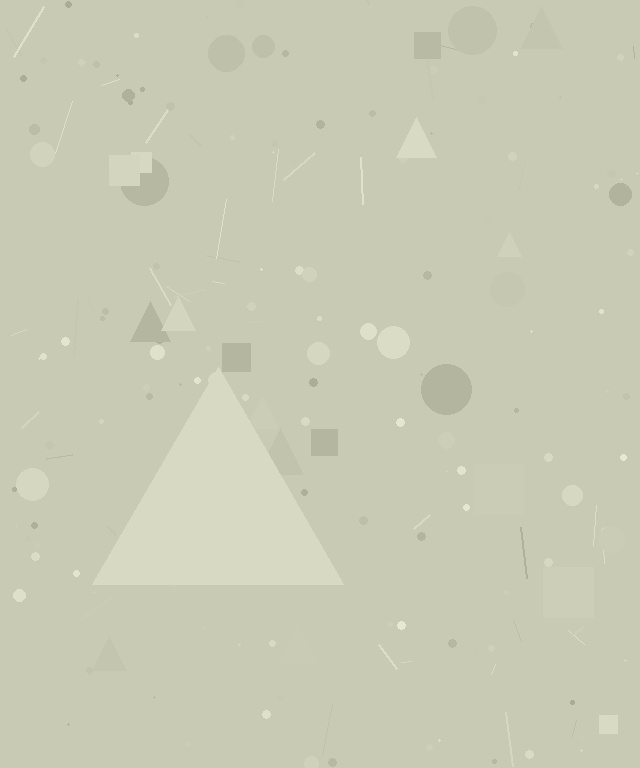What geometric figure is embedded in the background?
A triangle is embedded in the background.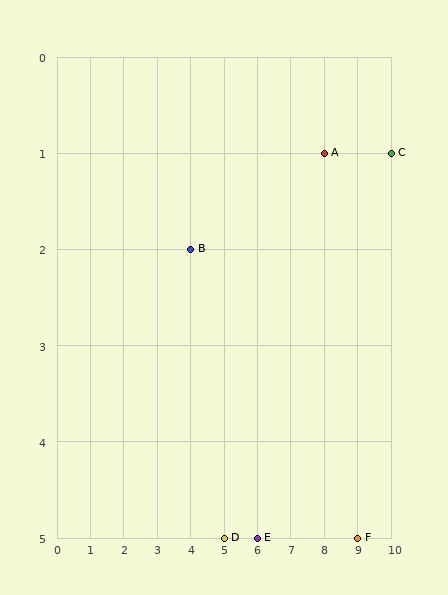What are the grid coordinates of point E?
Point E is at grid coordinates (6, 5).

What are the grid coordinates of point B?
Point B is at grid coordinates (4, 2).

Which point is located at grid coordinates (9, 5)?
Point F is at (9, 5).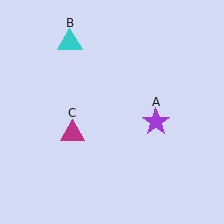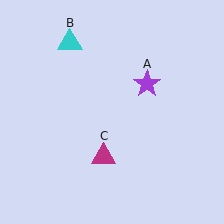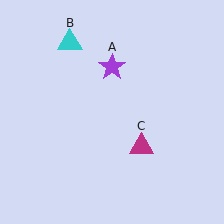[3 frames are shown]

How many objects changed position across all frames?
2 objects changed position: purple star (object A), magenta triangle (object C).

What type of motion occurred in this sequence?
The purple star (object A), magenta triangle (object C) rotated counterclockwise around the center of the scene.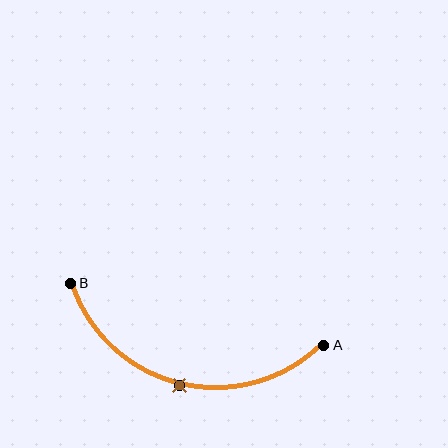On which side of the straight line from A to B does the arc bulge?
The arc bulges below the straight line connecting A and B.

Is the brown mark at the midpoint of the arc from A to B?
Yes. The brown mark lies on the arc at equal arc-length from both A and B — it is the arc midpoint.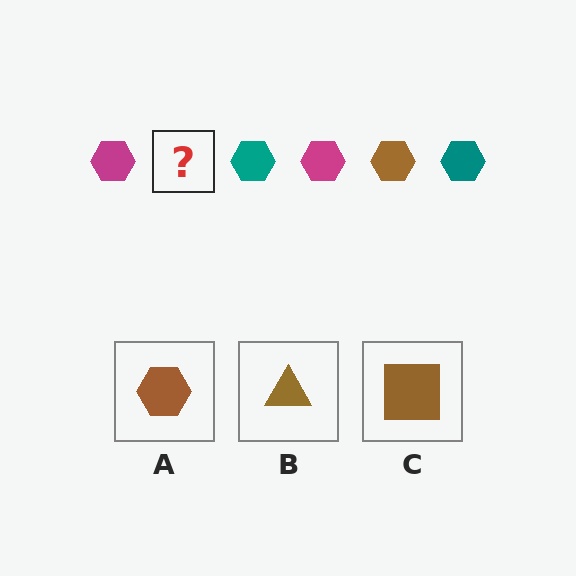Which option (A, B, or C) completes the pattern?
A.